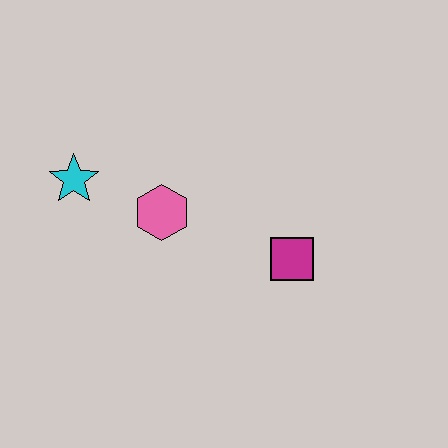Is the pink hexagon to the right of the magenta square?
No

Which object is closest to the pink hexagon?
The cyan star is closest to the pink hexagon.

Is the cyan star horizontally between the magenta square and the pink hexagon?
No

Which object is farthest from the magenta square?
The cyan star is farthest from the magenta square.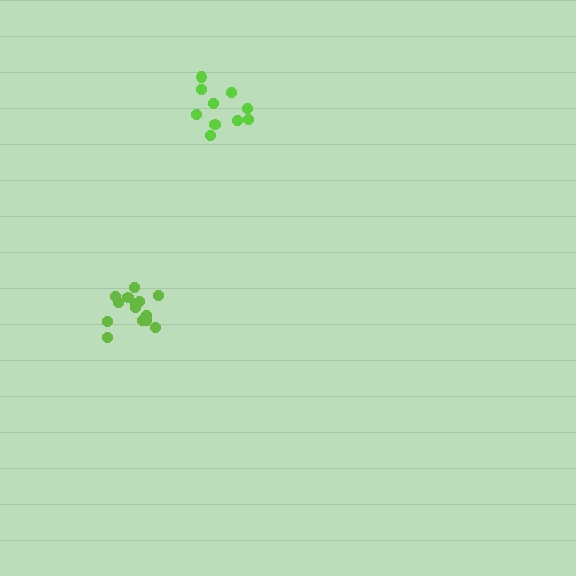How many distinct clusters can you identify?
There are 2 distinct clusters.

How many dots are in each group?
Group 1: 10 dots, Group 2: 14 dots (24 total).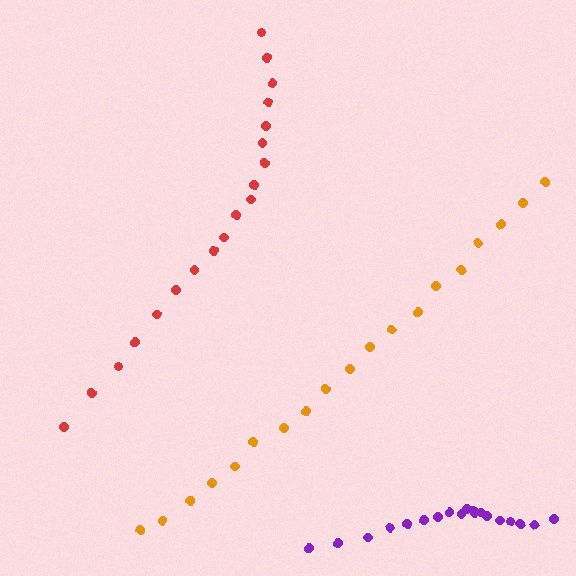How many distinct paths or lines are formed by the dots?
There are 3 distinct paths.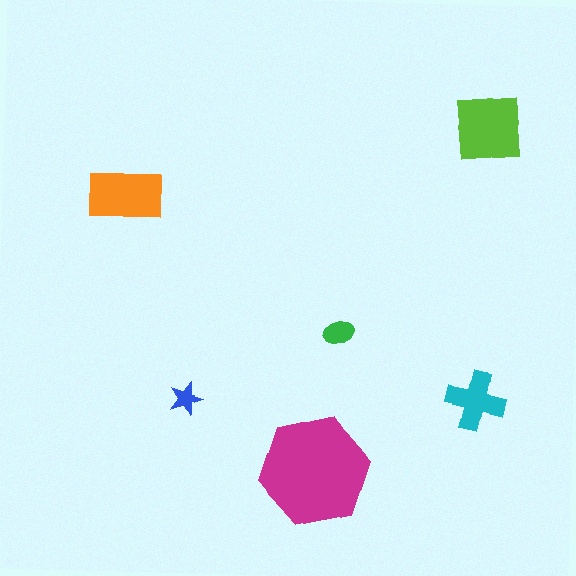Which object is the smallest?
The blue star.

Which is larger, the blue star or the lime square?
The lime square.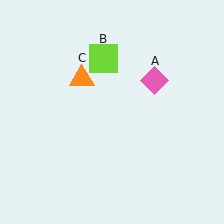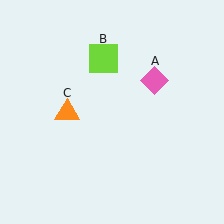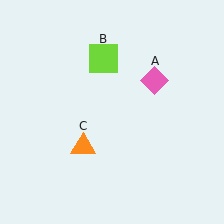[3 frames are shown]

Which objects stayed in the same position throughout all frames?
Pink diamond (object A) and lime square (object B) remained stationary.